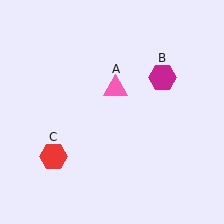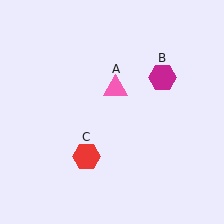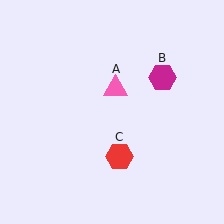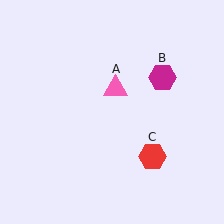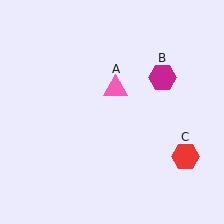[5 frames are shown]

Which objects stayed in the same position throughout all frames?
Pink triangle (object A) and magenta hexagon (object B) remained stationary.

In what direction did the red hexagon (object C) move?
The red hexagon (object C) moved right.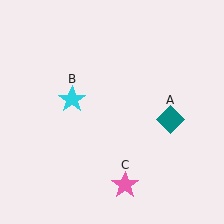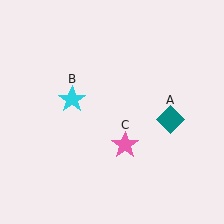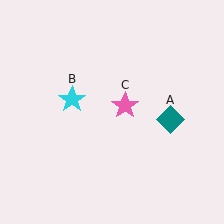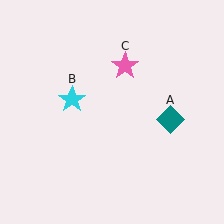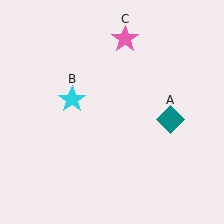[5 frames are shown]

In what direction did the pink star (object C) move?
The pink star (object C) moved up.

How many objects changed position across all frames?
1 object changed position: pink star (object C).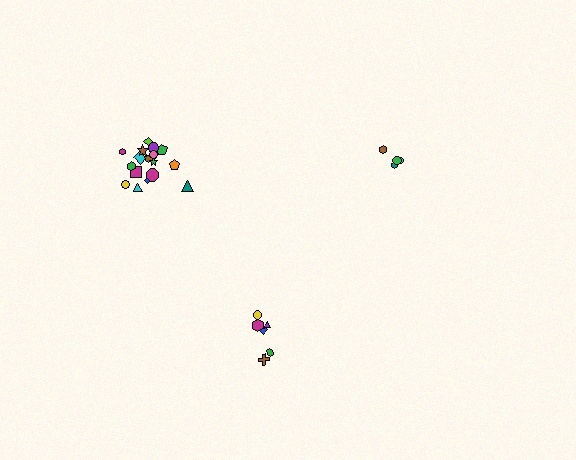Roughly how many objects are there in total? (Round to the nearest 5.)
Roughly 30 objects in total.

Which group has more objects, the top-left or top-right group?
The top-left group.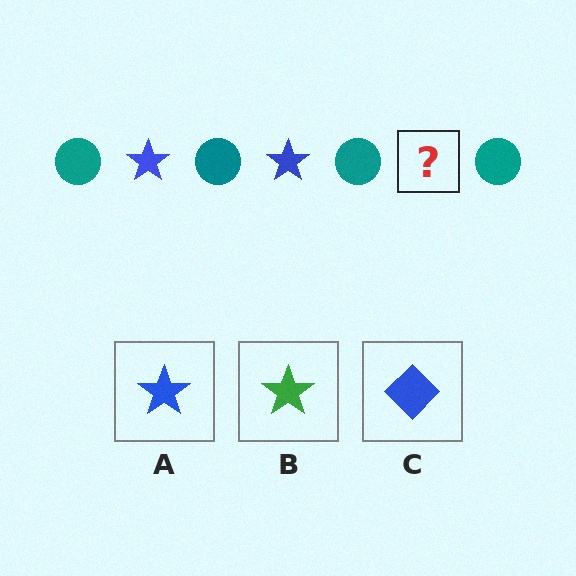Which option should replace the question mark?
Option A.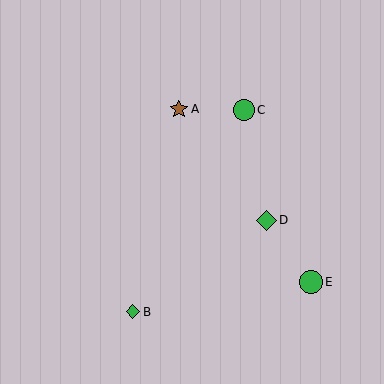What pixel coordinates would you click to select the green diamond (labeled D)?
Click at (266, 220) to select the green diamond D.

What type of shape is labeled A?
Shape A is a brown star.